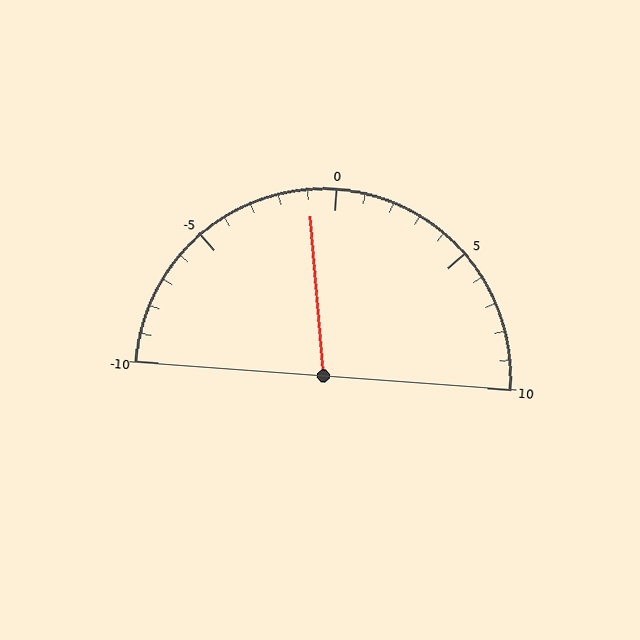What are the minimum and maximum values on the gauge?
The gauge ranges from -10 to 10.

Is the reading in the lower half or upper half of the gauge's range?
The reading is in the lower half of the range (-10 to 10).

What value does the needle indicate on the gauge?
The needle indicates approximately -1.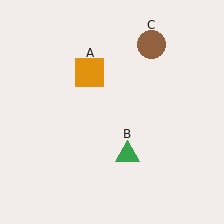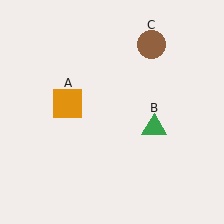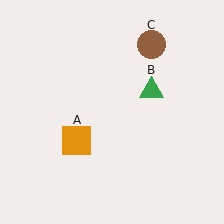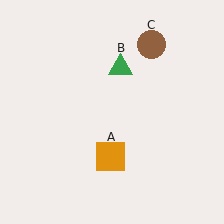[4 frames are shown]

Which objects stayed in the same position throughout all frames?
Brown circle (object C) remained stationary.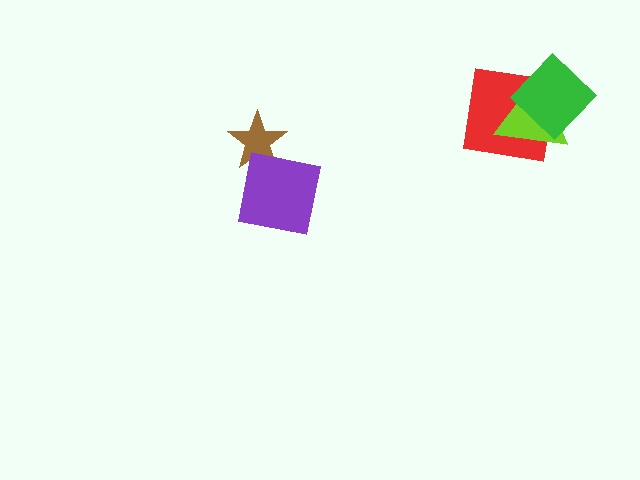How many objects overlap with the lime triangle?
2 objects overlap with the lime triangle.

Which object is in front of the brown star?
The purple square is in front of the brown star.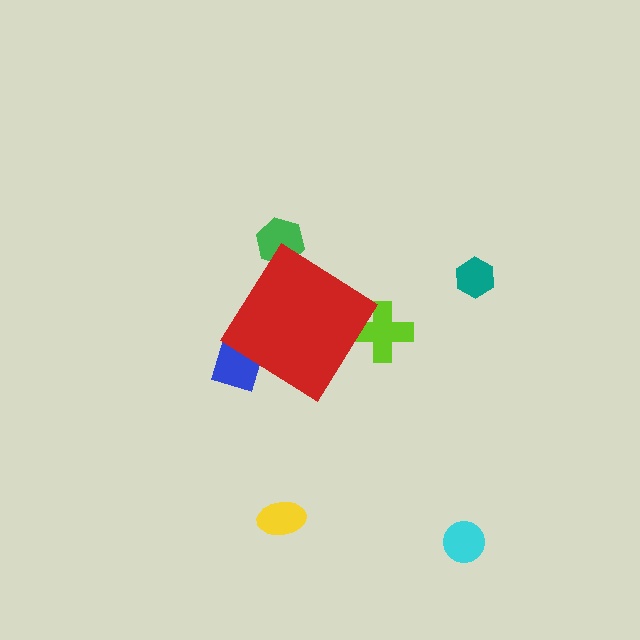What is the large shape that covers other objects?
A red diamond.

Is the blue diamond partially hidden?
Yes, the blue diamond is partially hidden behind the red diamond.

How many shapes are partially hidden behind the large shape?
3 shapes are partially hidden.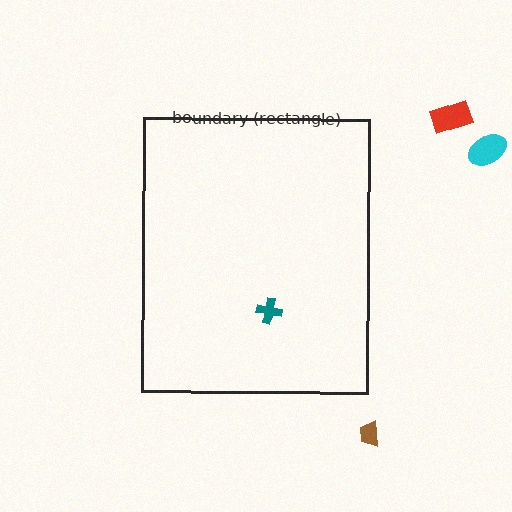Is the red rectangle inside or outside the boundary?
Outside.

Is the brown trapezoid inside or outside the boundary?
Outside.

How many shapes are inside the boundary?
1 inside, 3 outside.